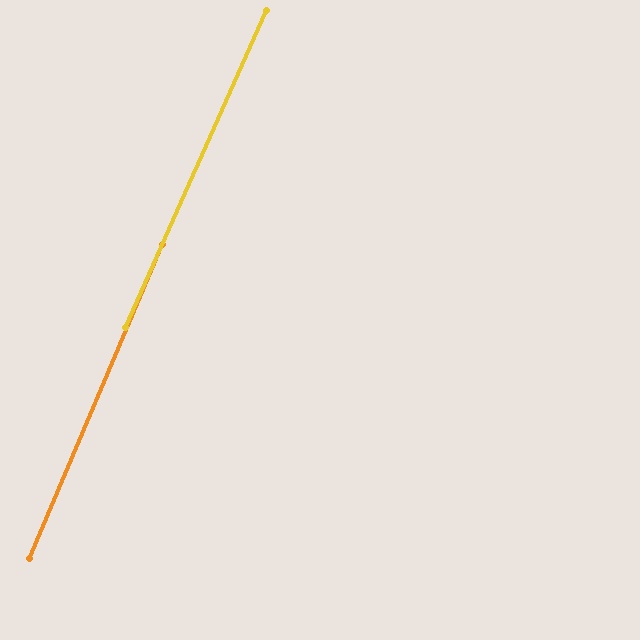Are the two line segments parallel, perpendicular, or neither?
Parallel — their directions differ by only 1.0°.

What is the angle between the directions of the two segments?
Approximately 1 degree.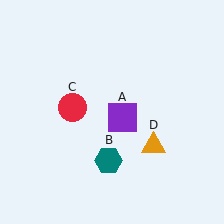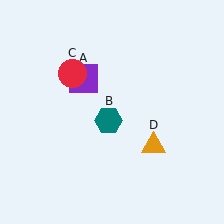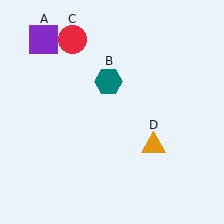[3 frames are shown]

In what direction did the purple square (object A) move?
The purple square (object A) moved up and to the left.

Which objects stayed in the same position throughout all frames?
Orange triangle (object D) remained stationary.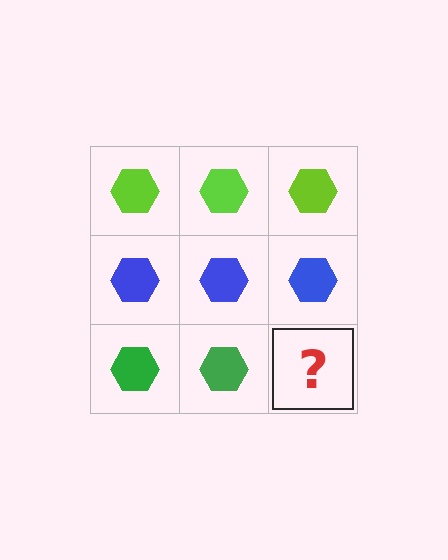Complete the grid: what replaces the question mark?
The question mark should be replaced with a green hexagon.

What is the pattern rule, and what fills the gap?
The rule is that each row has a consistent color. The gap should be filled with a green hexagon.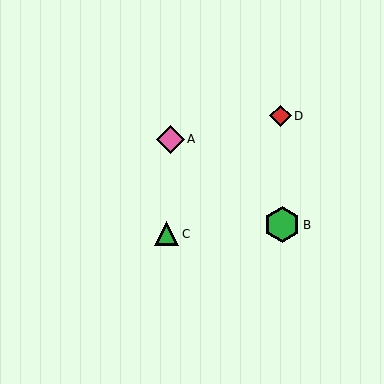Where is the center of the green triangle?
The center of the green triangle is at (167, 234).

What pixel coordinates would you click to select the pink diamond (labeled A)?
Click at (170, 139) to select the pink diamond A.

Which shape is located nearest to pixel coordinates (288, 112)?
The red diamond (labeled D) at (281, 116) is nearest to that location.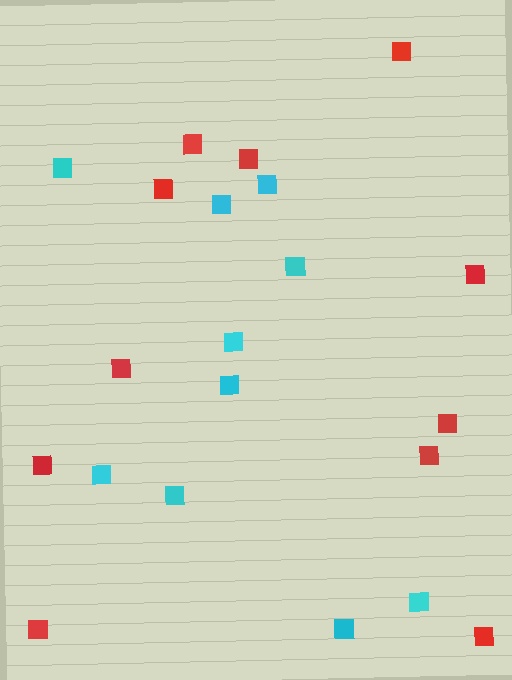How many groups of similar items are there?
There are 2 groups: one group of red squares (11) and one group of cyan squares (10).